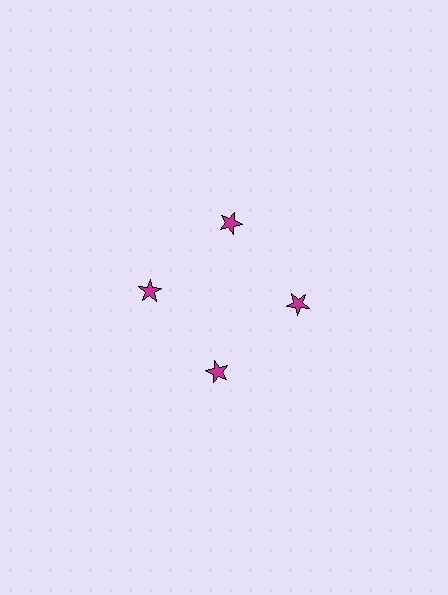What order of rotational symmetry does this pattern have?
This pattern has 4-fold rotational symmetry.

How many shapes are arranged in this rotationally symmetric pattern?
There are 4 shapes, arranged in 4 groups of 1.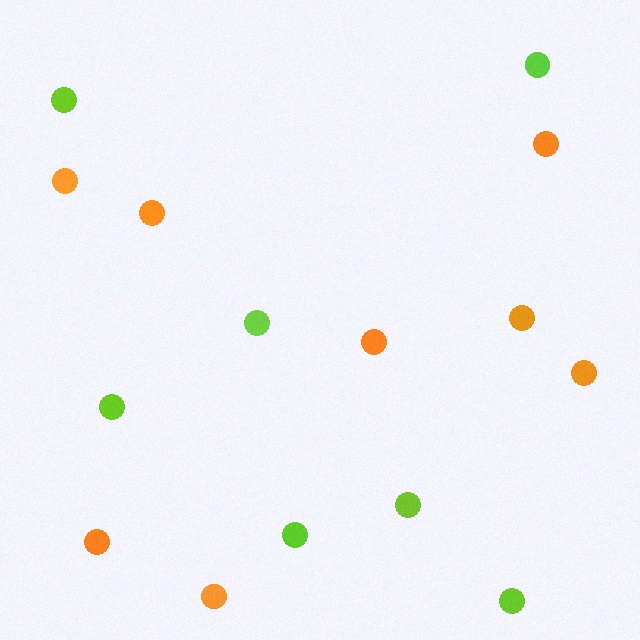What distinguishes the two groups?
There are 2 groups: one group of lime circles (7) and one group of orange circles (8).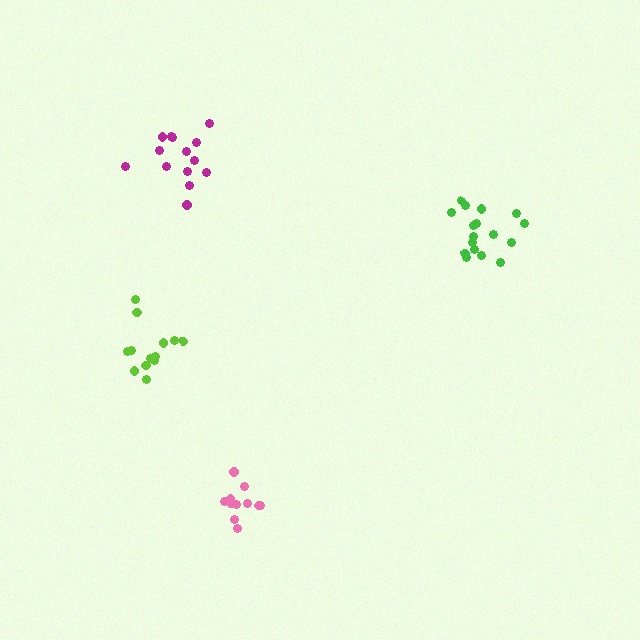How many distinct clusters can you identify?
There are 4 distinct clusters.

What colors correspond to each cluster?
The clusters are colored: pink, magenta, green, lime.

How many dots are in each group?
Group 1: 11 dots, Group 2: 14 dots, Group 3: 17 dots, Group 4: 13 dots (55 total).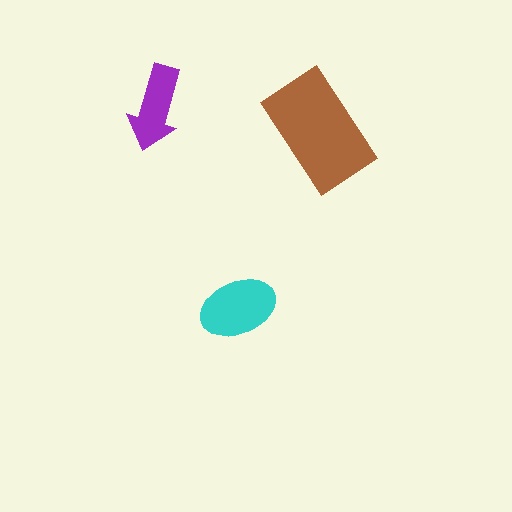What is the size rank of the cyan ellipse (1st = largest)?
2nd.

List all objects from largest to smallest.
The brown rectangle, the cyan ellipse, the purple arrow.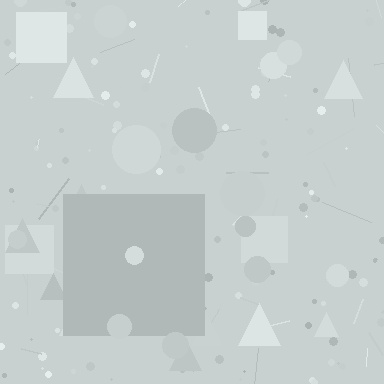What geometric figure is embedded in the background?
A square is embedded in the background.